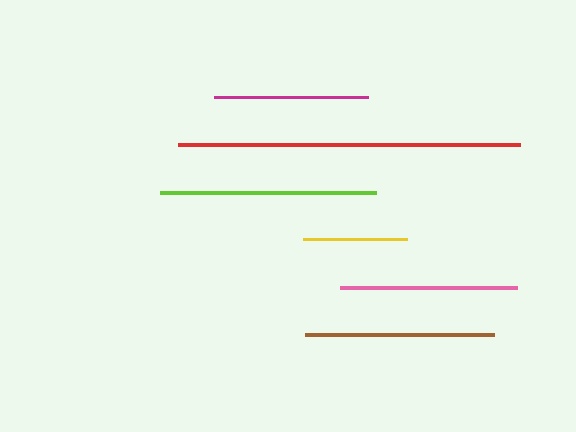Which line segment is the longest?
The red line is the longest at approximately 343 pixels.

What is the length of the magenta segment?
The magenta segment is approximately 154 pixels long.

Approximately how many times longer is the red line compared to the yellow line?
The red line is approximately 3.3 times the length of the yellow line.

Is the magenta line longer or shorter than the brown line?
The brown line is longer than the magenta line.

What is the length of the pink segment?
The pink segment is approximately 177 pixels long.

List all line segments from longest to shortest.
From longest to shortest: red, lime, brown, pink, magenta, yellow.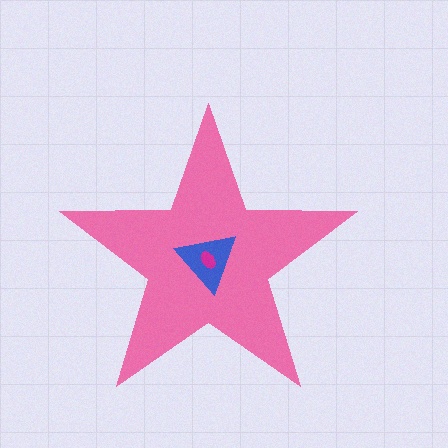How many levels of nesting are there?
3.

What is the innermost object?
The magenta ellipse.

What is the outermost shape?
The pink star.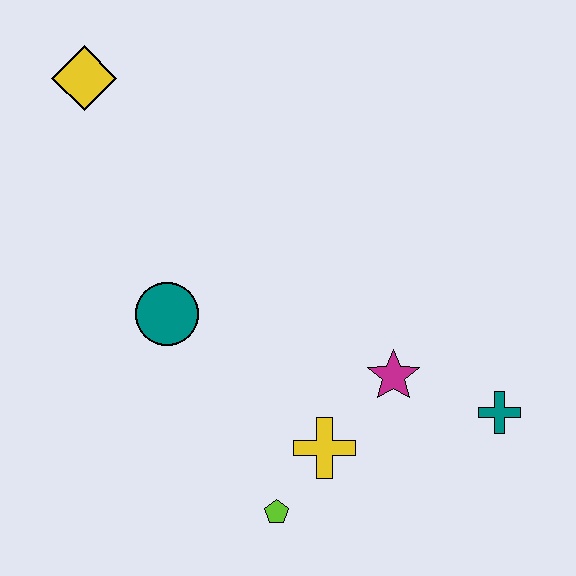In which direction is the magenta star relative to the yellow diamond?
The magenta star is to the right of the yellow diamond.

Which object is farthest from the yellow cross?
The yellow diamond is farthest from the yellow cross.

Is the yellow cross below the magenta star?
Yes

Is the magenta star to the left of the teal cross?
Yes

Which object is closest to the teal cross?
The magenta star is closest to the teal cross.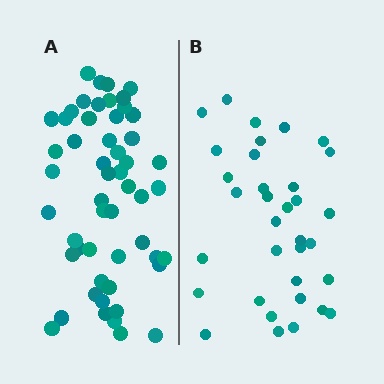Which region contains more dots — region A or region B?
Region A (the left region) has more dots.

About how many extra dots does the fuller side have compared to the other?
Region A has approximately 20 more dots than region B.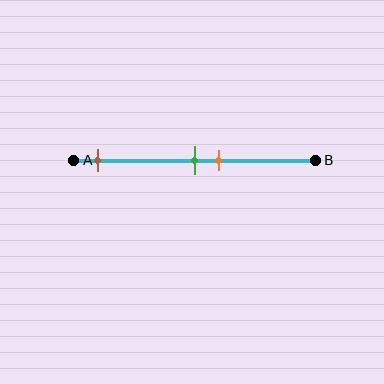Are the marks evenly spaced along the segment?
No, the marks are not evenly spaced.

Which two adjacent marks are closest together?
The green and orange marks are the closest adjacent pair.